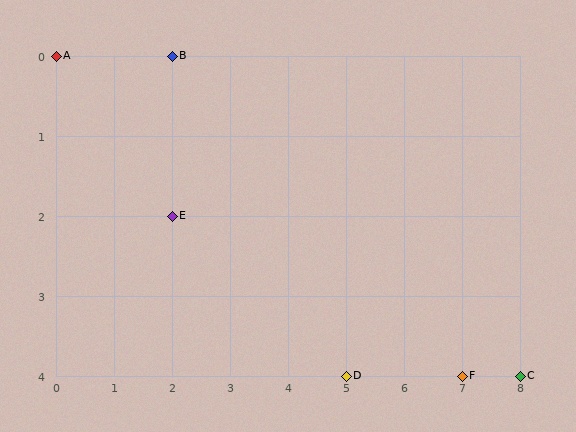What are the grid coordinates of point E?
Point E is at grid coordinates (2, 2).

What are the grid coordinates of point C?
Point C is at grid coordinates (8, 4).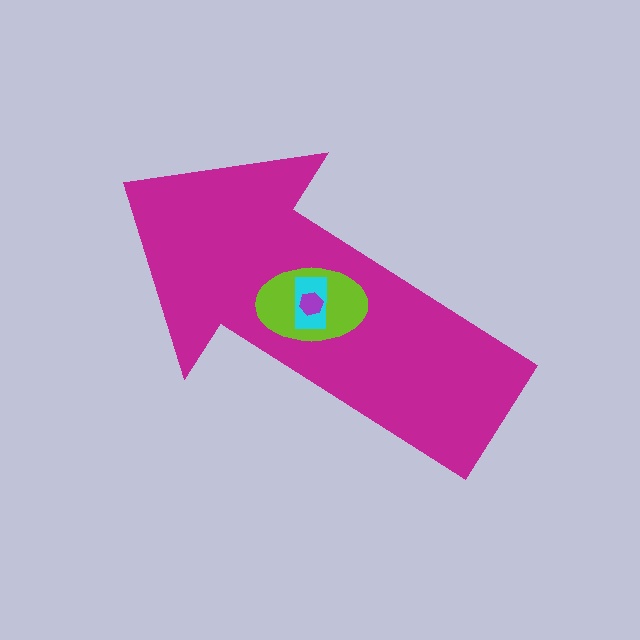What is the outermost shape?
The magenta arrow.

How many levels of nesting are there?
4.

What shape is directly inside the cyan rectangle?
The purple hexagon.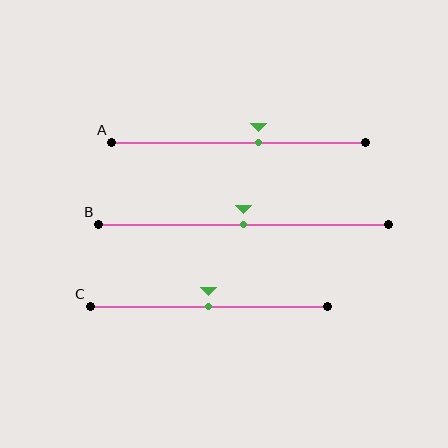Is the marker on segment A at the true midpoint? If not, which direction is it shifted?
No, the marker on segment A is shifted to the right by about 8% of the segment length.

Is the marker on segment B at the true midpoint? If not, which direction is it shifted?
Yes, the marker on segment B is at the true midpoint.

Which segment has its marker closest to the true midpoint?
Segment B has its marker closest to the true midpoint.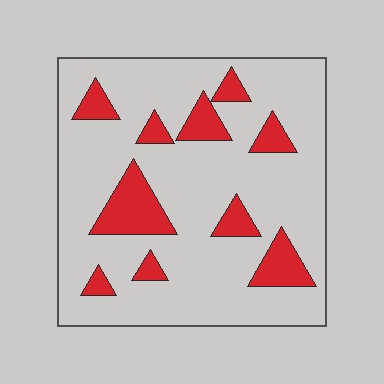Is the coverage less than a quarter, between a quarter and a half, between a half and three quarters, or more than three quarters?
Less than a quarter.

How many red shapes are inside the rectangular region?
10.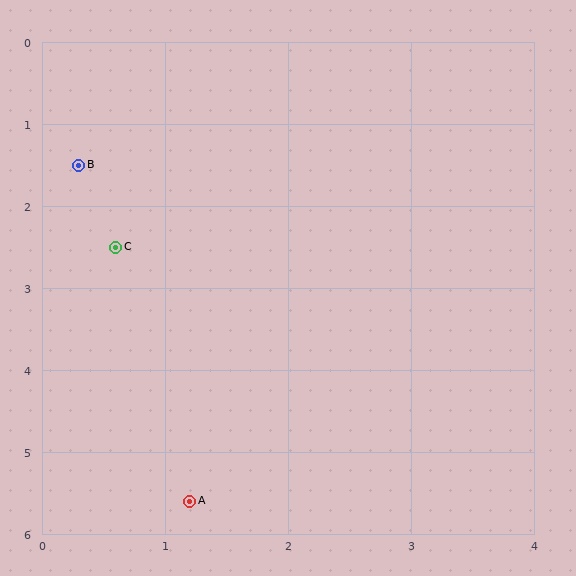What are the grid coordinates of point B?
Point B is at approximately (0.3, 1.5).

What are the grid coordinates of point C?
Point C is at approximately (0.6, 2.5).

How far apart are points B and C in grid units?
Points B and C are about 1.0 grid units apart.